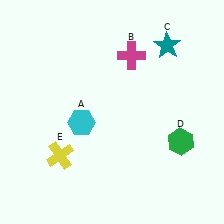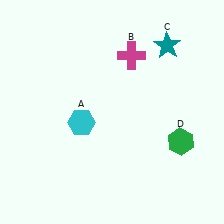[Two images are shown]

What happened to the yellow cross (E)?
The yellow cross (E) was removed in Image 2. It was in the bottom-left area of Image 1.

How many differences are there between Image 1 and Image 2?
There is 1 difference between the two images.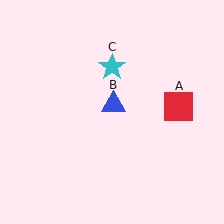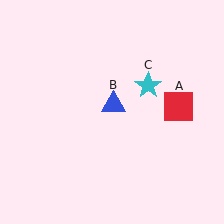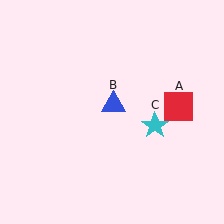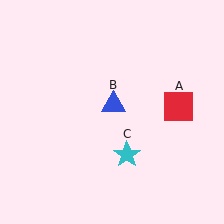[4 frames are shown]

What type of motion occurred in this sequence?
The cyan star (object C) rotated clockwise around the center of the scene.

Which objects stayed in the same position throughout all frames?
Red square (object A) and blue triangle (object B) remained stationary.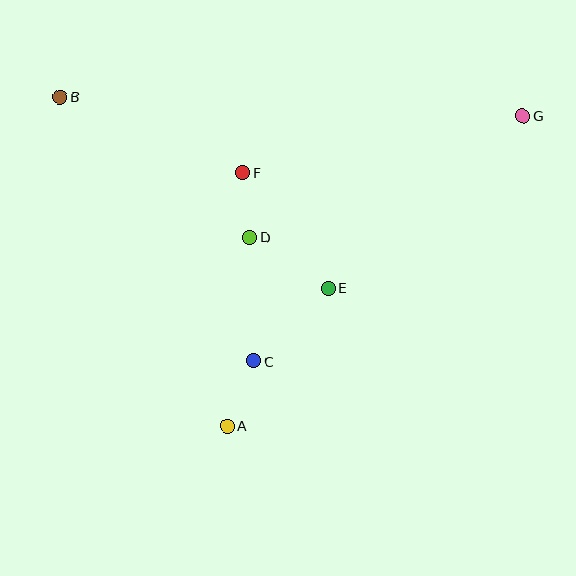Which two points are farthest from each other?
Points B and G are farthest from each other.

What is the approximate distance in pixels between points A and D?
The distance between A and D is approximately 190 pixels.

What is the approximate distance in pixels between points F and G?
The distance between F and G is approximately 286 pixels.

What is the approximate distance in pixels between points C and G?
The distance between C and G is approximately 364 pixels.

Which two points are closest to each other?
Points D and F are closest to each other.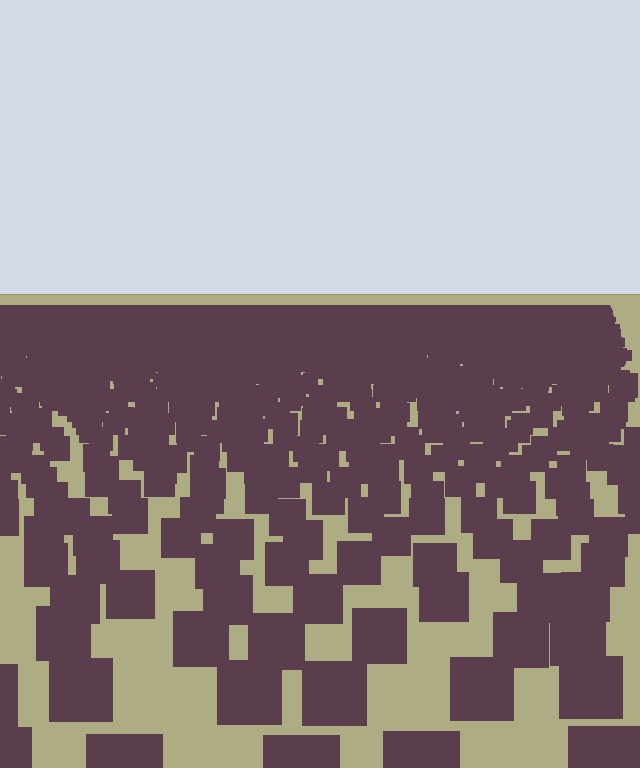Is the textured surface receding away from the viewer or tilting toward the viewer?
The surface is receding away from the viewer. Texture elements get smaller and denser toward the top.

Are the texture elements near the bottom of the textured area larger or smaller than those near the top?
Larger. Near the bottom, elements are closer to the viewer and appear at a bigger on-screen size.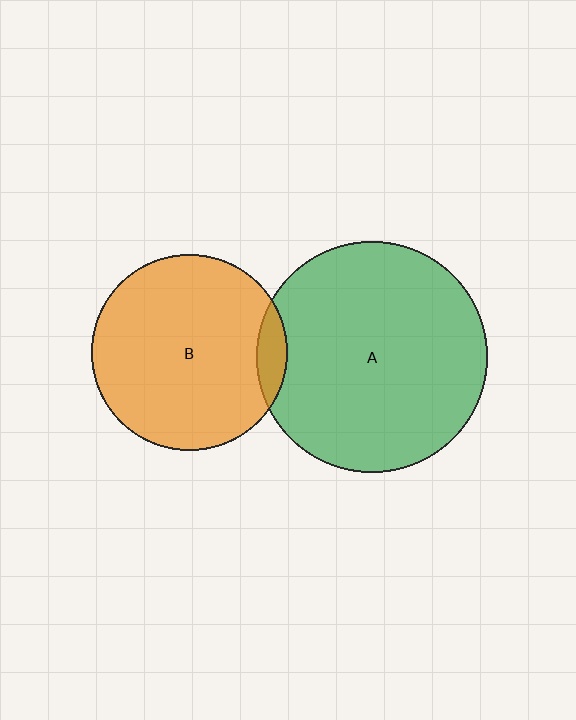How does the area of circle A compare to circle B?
Approximately 1.4 times.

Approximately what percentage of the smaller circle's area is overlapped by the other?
Approximately 5%.